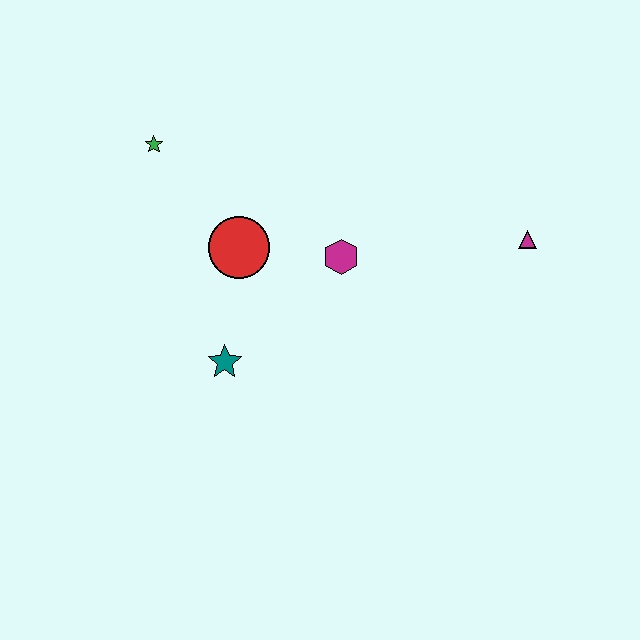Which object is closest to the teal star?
The red circle is closest to the teal star.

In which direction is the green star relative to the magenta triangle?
The green star is to the left of the magenta triangle.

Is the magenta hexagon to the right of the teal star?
Yes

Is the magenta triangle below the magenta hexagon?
No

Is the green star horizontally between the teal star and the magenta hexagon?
No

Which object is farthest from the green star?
The magenta triangle is farthest from the green star.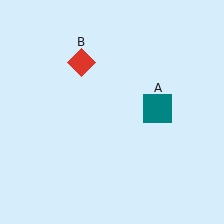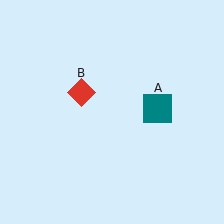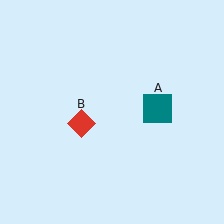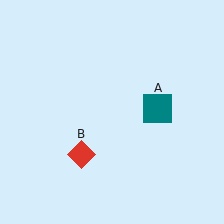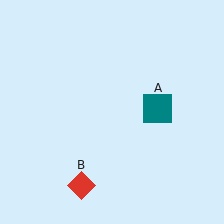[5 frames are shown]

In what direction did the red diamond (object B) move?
The red diamond (object B) moved down.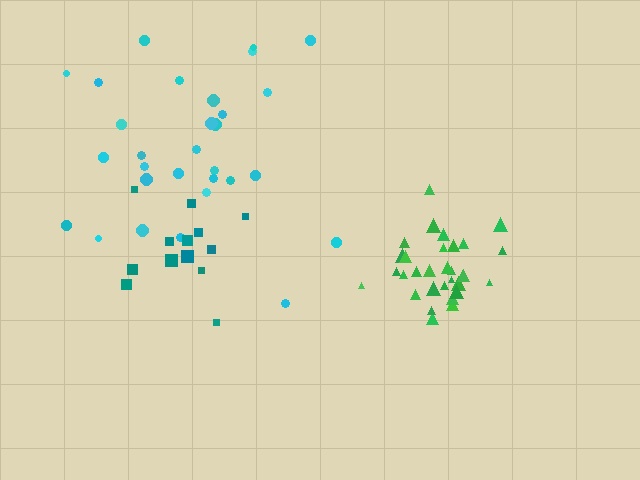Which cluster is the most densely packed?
Green.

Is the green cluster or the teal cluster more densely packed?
Green.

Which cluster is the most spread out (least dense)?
Cyan.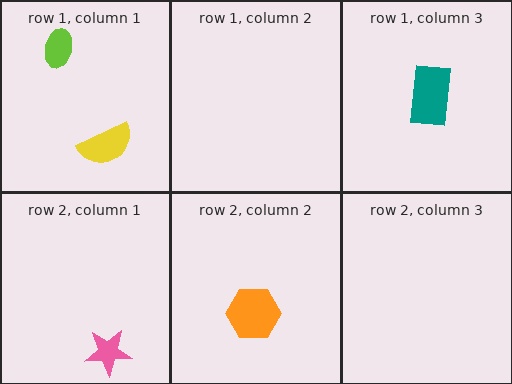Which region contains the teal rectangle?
The row 1, column 3 region.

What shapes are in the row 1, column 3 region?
The teal rectangle.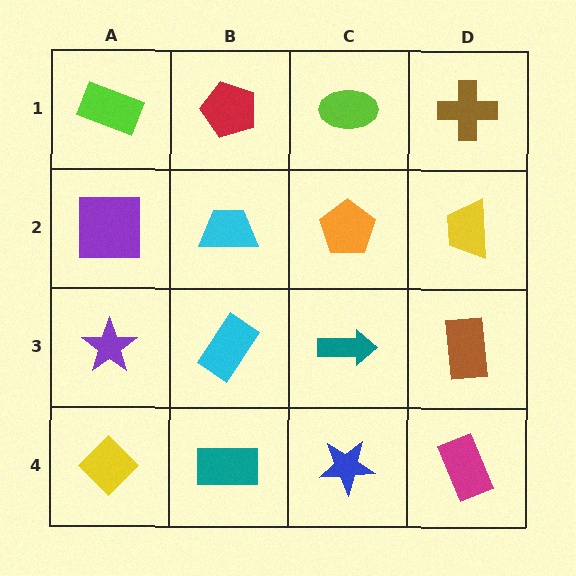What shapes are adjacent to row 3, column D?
A yellow trapezoid (row 2, column D), a magenta rectangle (row 4, column D), a teal arrow (row 3, column C).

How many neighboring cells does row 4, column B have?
3.